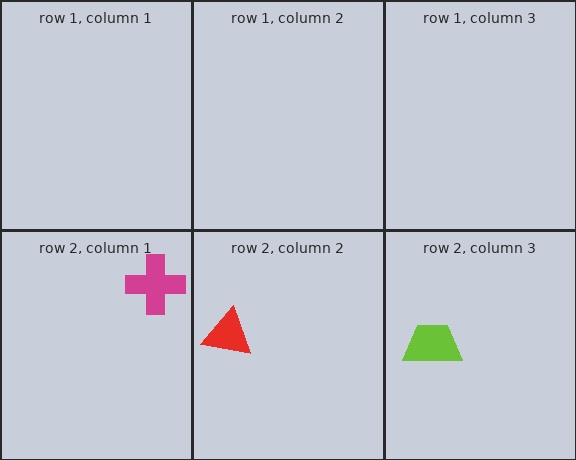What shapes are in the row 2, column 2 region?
The red triangle.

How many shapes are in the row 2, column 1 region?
1.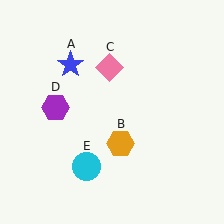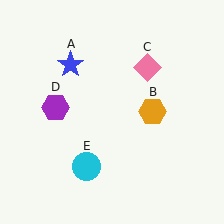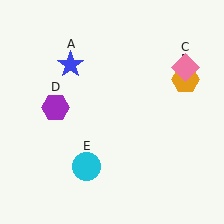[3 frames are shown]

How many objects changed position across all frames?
2 objects changed position: orange hexagon (object B), pink diamond (object C).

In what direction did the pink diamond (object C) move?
The pink diamond (object C) moved right.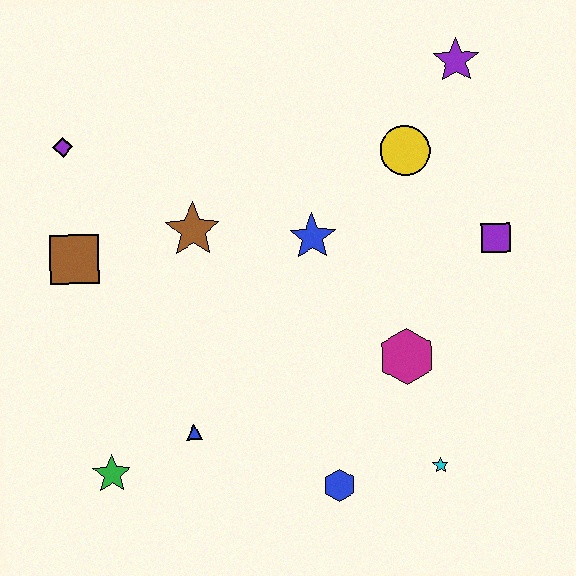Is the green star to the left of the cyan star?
Yes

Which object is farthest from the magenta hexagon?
The purple diamond is farthest from the magenta hexagon.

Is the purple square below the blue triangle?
No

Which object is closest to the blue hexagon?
The cyan star is closest to the blue hexagon.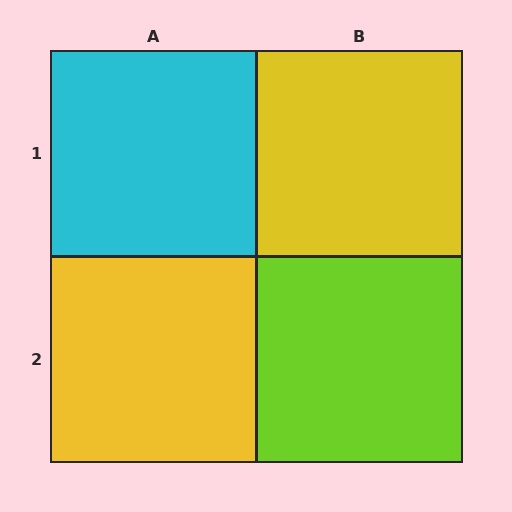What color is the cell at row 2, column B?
Lime.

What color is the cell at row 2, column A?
Yellow.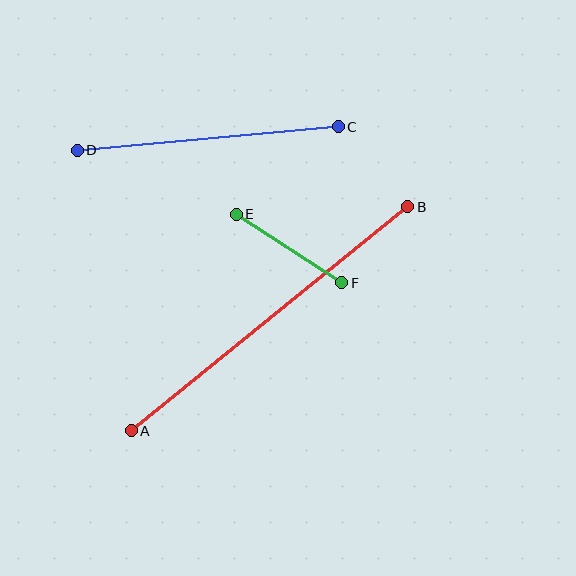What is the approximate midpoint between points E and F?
The midpoint is at approximately (289, 248) pixels.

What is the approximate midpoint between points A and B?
The midpoint is at approximately (269, 319) pixels.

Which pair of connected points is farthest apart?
Points A and B are farthest apart.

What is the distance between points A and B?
The distance is approximately 356 pixels.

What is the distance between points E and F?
The distance is approximately 126 pixels.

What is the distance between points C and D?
The distance is approximately 262 pixels.